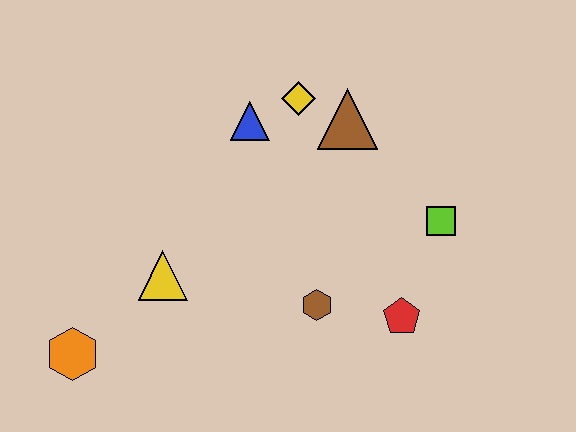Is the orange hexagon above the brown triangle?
No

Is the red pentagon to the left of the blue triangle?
No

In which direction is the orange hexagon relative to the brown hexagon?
The orange hexagon is to the left of the brown hexagon.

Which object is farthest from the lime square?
The orange hexagon is farthest from the lime square.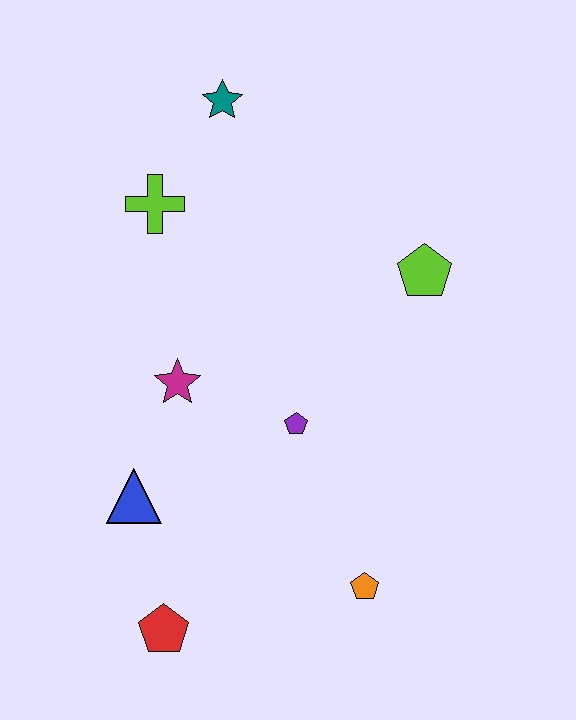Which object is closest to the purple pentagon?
The magenta star is closest to the purple pentagon.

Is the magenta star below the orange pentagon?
No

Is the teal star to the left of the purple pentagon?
Yes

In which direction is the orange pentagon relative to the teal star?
The orange pentagon is below the teal star.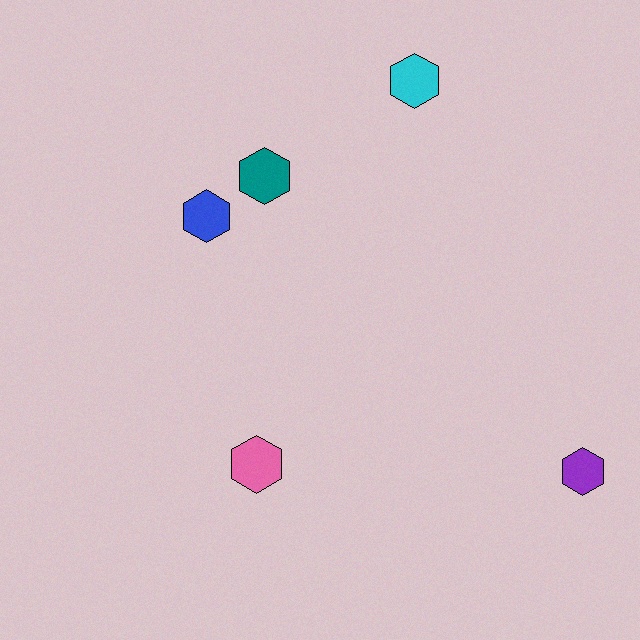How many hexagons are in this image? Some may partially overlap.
There are 5 hexagons.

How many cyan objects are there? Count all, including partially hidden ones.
There is 1 cyan object.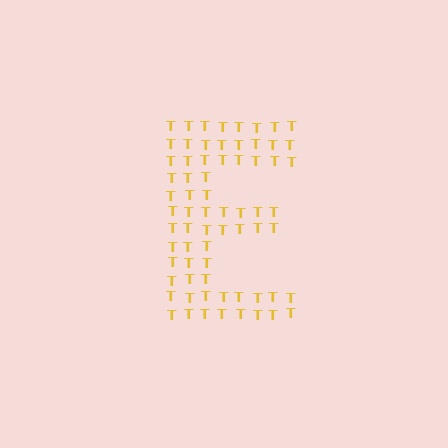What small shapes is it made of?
It is made of small letter T's.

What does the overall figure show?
The overall figure shows the letter E.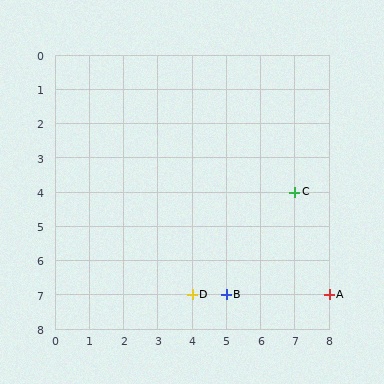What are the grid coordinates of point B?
Point B is at grid coordinates (5, 7).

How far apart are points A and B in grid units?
Points A and B are 3 columns apart.